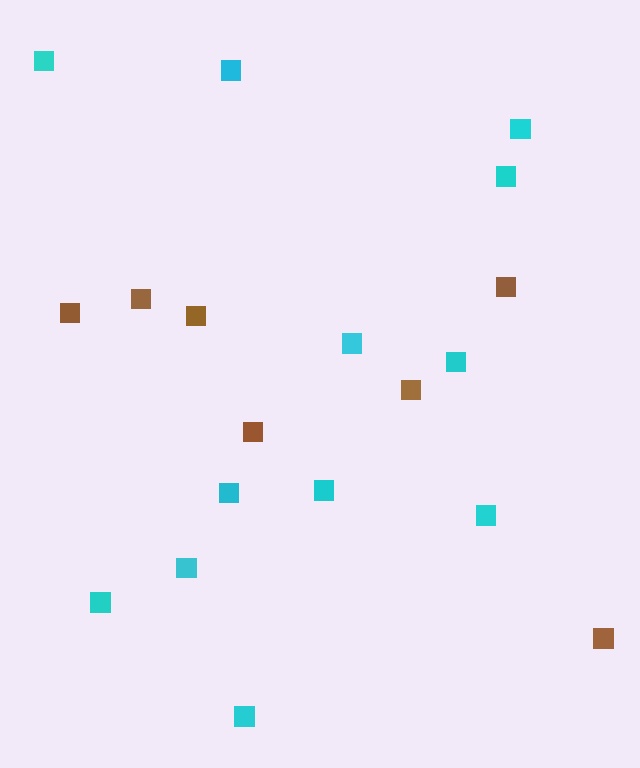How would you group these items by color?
There are 2 groups: one group of cyan squares (12) and one group of brown squares (7).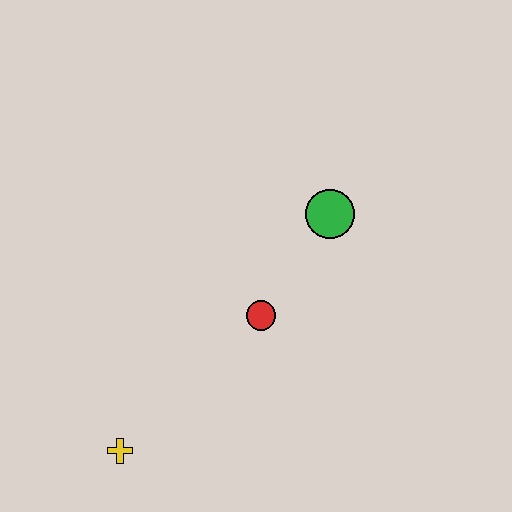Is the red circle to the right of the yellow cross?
Yes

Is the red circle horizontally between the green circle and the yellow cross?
Yes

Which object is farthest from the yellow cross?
The green circle is farthest from the yellow cross.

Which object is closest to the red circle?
The green circle is closest to the red circle.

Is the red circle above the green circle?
No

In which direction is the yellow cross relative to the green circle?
The yellow cross is below the green circle.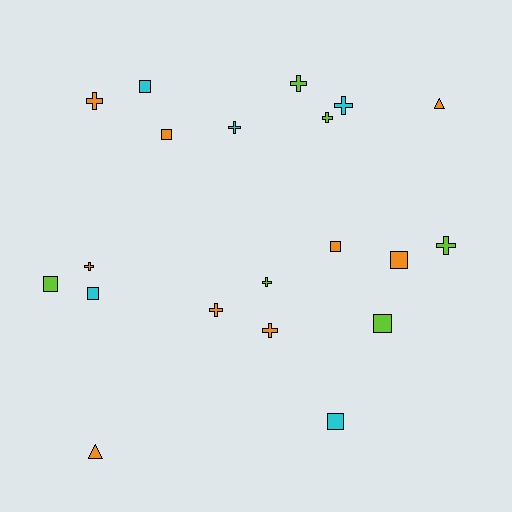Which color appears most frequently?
Orange, with 9 objects.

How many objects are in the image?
There are 20 objects.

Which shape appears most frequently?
Cross, with 10 objects.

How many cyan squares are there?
There are 3 cyan squares.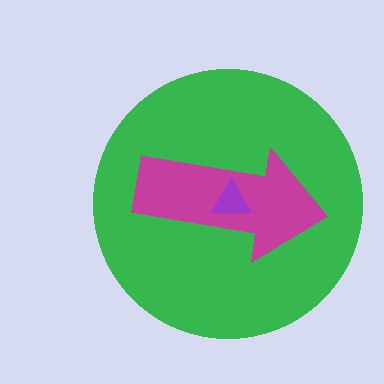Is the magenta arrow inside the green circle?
Yes.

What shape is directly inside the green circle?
The magenta arrow.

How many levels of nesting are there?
3.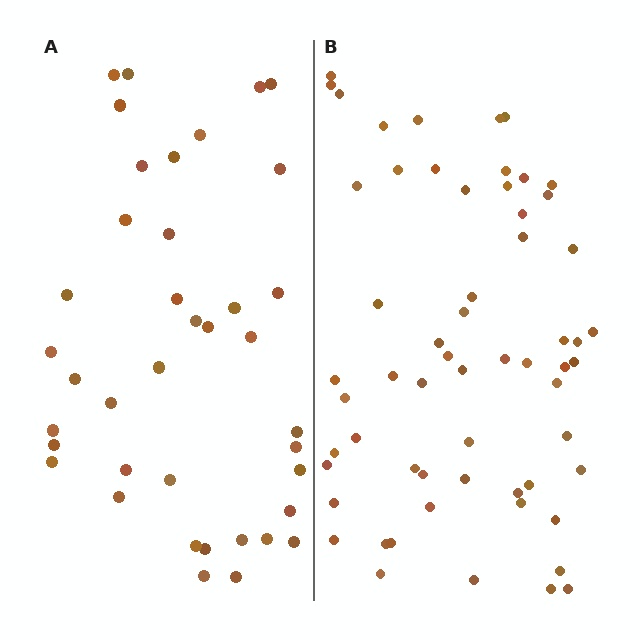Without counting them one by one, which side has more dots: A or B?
Region B (the right region) has more dots.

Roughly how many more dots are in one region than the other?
Region B has approximately 20 more dots than region A.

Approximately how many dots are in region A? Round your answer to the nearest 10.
About 40 dots. (The exact count is 39, which rounds to 40.)